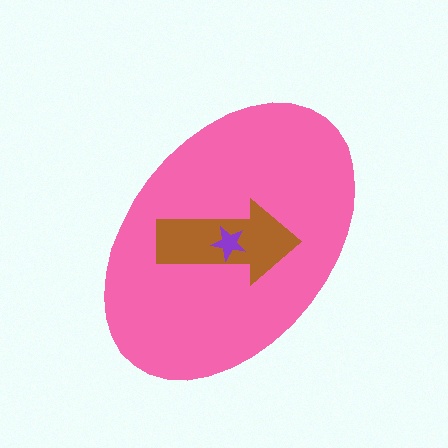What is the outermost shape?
The pink ellipse.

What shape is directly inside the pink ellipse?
The brown arrow.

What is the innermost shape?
The purple star.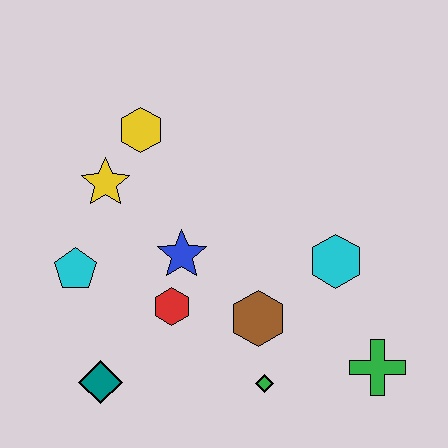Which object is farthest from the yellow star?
The green cross is farthest from the yellow star.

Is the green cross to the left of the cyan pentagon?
No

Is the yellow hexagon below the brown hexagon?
No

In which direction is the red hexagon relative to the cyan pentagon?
The red hexagon is to the right of the cyan pentagon.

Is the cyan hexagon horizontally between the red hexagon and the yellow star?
No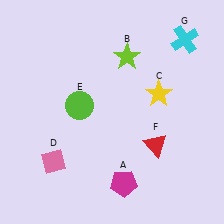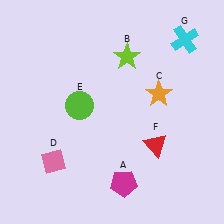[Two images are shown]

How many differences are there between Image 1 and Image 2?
There is 1 difference between the two images.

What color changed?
The star (C) changed from yellow in Image 1 to orange in Image 2.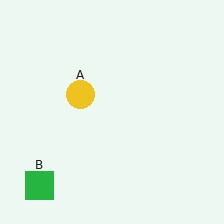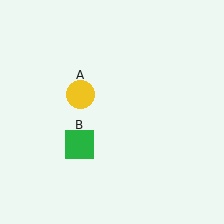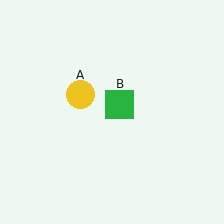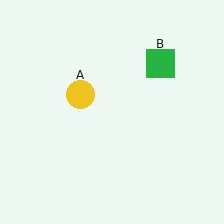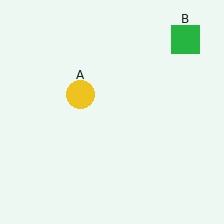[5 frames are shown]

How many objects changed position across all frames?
1 object changed position: green square (object B).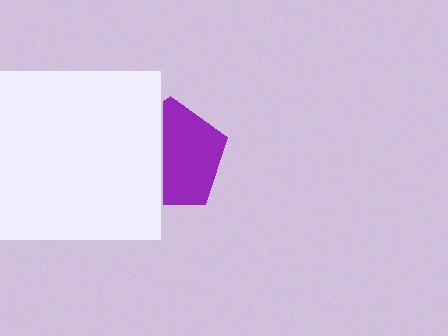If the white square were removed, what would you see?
You would see the complete purple pentagon.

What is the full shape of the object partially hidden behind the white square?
The partially hidden object is a purple pentagon.